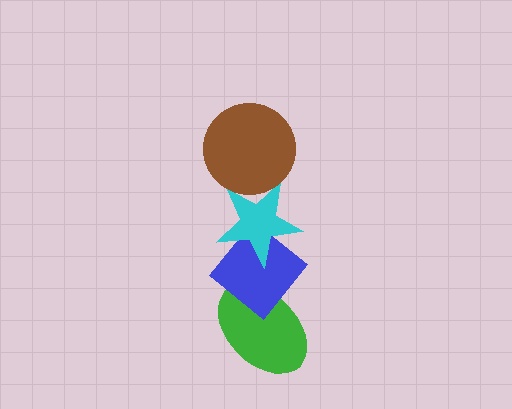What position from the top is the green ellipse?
The green ellipse is 4th from the top.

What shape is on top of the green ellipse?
The blue diamond is on top of the green ellipse.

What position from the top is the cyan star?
The cyan star is 2nd from the top.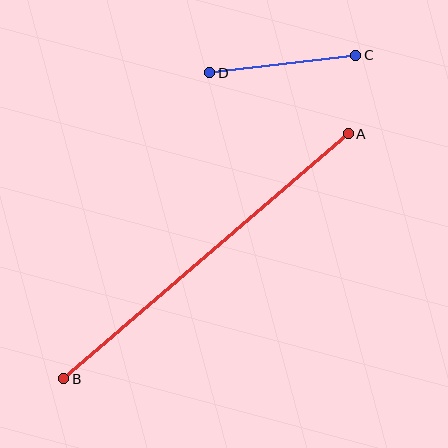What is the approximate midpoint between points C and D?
The midpoint is at approximately (283, 64) pixels.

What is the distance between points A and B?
The distance is approximately 375 pixels.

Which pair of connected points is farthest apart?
Points A and B are farthest apart.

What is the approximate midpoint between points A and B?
The midpoint is at approximately (206, 256) pixels.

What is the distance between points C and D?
The distance is approximately 147 pixels.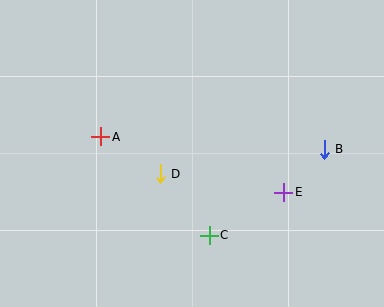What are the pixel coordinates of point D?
Point D is at (160, 174).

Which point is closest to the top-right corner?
Point B is closest to the top-right corner.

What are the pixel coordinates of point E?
Point E is at (284, 192).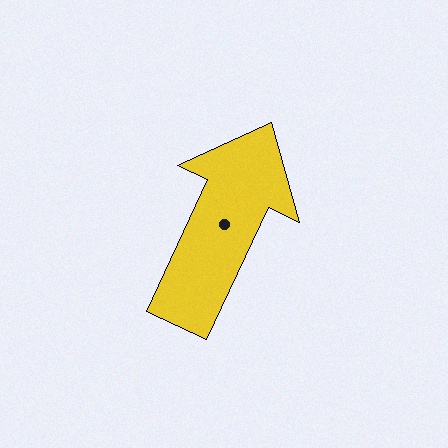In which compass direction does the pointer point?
Northeast.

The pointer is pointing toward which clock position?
Roughly 1 o'clock.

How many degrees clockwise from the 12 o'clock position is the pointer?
Approximately 25 degrees.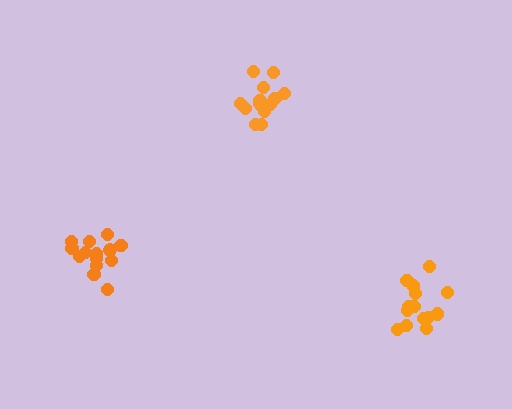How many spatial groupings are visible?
There are 3 spatial groupings.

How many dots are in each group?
Group 1: 15 dots, Group 2: 14 dots, Group 3: 15 dots (44 total).